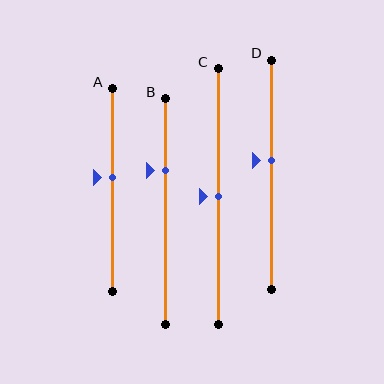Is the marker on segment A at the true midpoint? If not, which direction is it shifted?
No, the marker on segment A is shifted upward by about 6% of the segment length.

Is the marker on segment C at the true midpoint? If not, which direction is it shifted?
Yes, the marker on segment C is at the true midpoint.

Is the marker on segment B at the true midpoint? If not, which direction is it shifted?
No, the marker on segment B is shifted upward by about 18% of the segment length.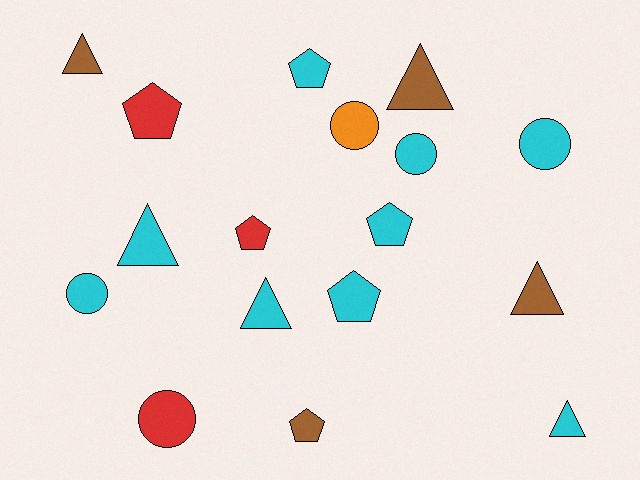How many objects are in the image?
There are 17 objects.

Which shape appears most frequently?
Triangle, with 6 objects.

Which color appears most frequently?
Cyan, with 9 objects.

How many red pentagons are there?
There are 2 red pentagons.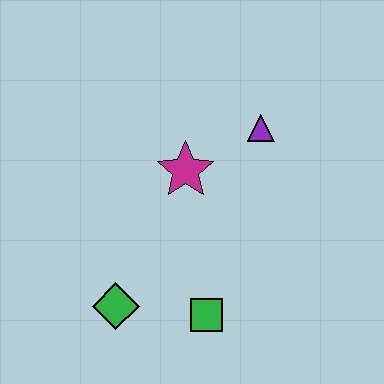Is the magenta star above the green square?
Yes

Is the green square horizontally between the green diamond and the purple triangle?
Yes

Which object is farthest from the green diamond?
The purple triangle is farthest from the green diamond.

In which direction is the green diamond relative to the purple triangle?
The green diamond is below the purple triangle.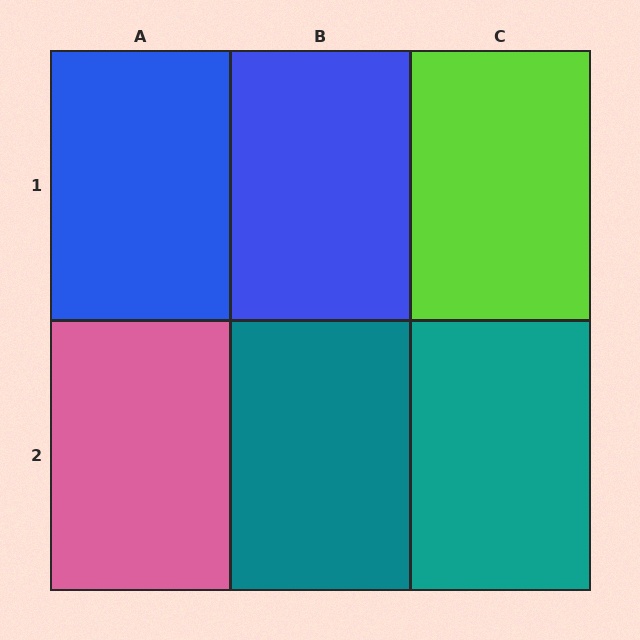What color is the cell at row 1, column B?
Blue.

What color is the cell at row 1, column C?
Lime.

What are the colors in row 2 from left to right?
Pink, teal, teal.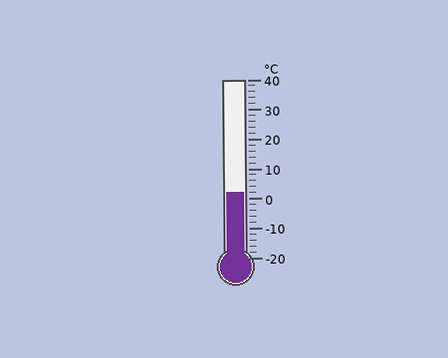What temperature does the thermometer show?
The thermometer shows approximately 2°C.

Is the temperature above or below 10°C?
The temperature is below 10°C.